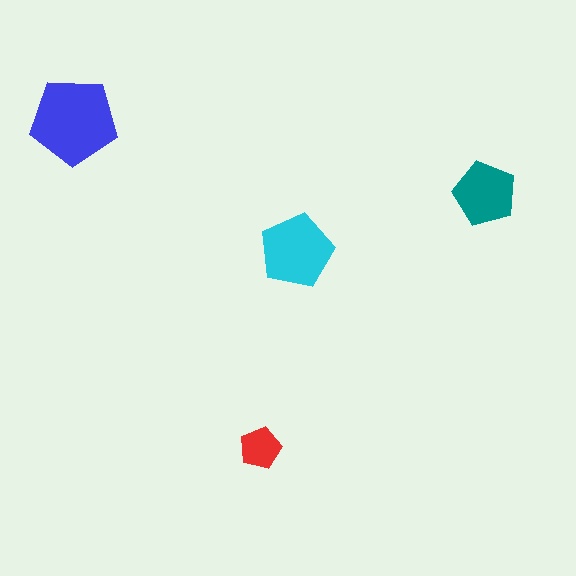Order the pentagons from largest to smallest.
the blue one, the cyan one, the teal one, the red one.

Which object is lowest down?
The red pentagon is bottommost.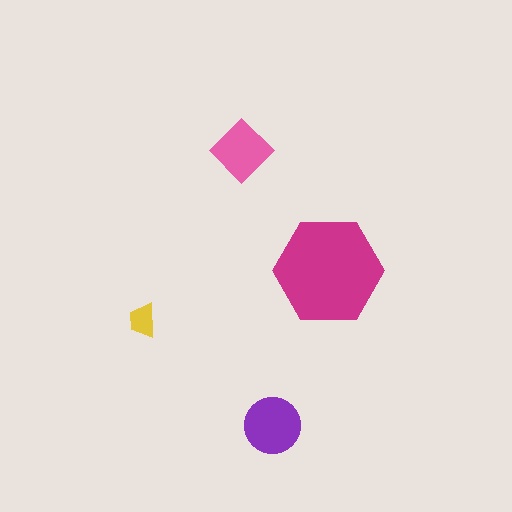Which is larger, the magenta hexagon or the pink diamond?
The magenta hexagon.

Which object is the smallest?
The yellow trapezoid.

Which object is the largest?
The magenta hexagon.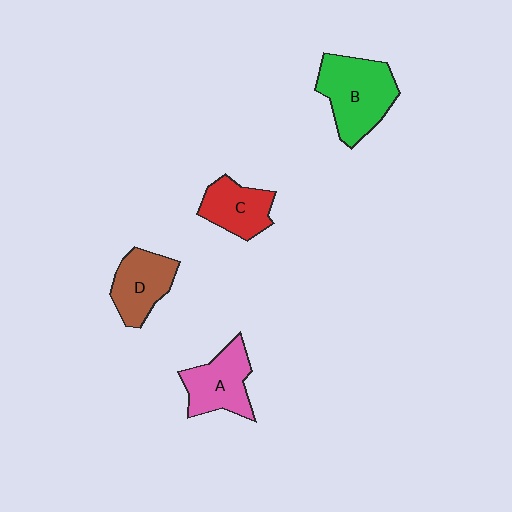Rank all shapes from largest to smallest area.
From largest to smallest: B (green), A (pink), D (brown), C (red).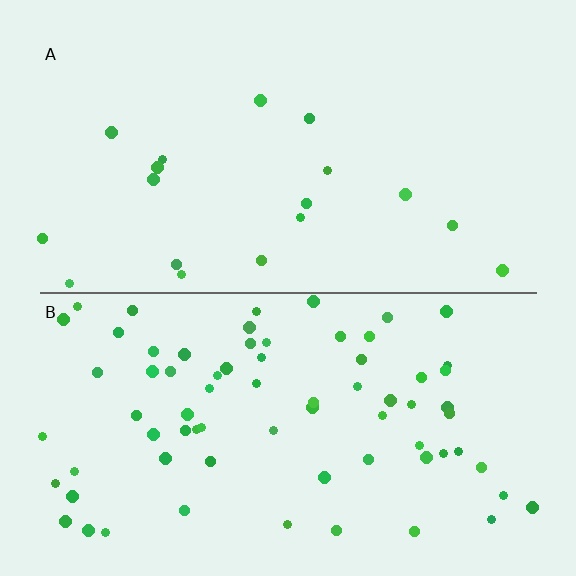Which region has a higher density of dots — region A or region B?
B (the bottom).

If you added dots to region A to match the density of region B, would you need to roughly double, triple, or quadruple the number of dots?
Approximately quadruple.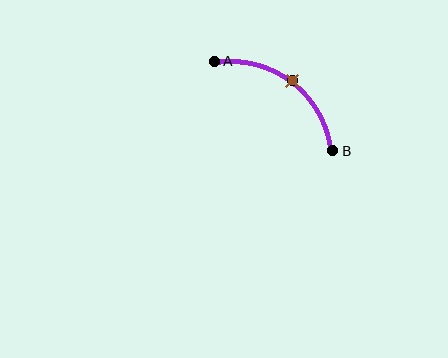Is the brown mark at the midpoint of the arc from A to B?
Yes. The brown mark lies on the arc at equal arc-length from both A and B — it is the arc midpoint.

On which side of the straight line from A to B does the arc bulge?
The arc bulges above and to the right of the straight line connecting A and B.